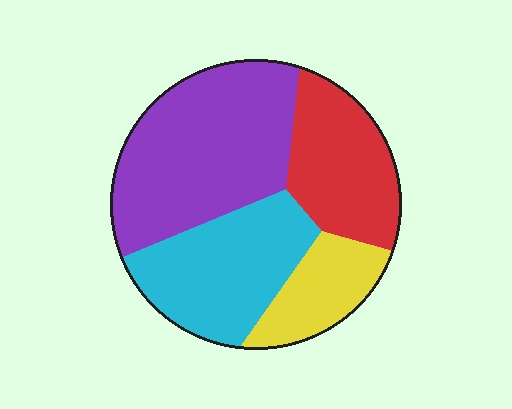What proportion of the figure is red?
Red takes up about one fifth (1/5) of the figure.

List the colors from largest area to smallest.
From largest to smallest: purple, cyan, red, yellow.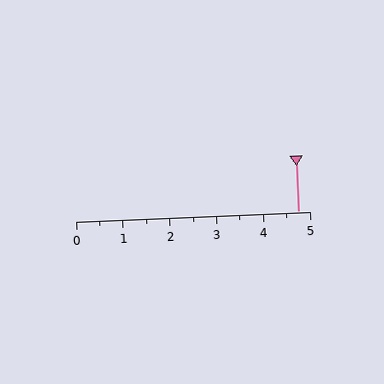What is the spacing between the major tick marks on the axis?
The major ticks are spaced 1 apart.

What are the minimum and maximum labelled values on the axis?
The axis runs from 0 to 5.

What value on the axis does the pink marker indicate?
The marker indicates approximately 4.8.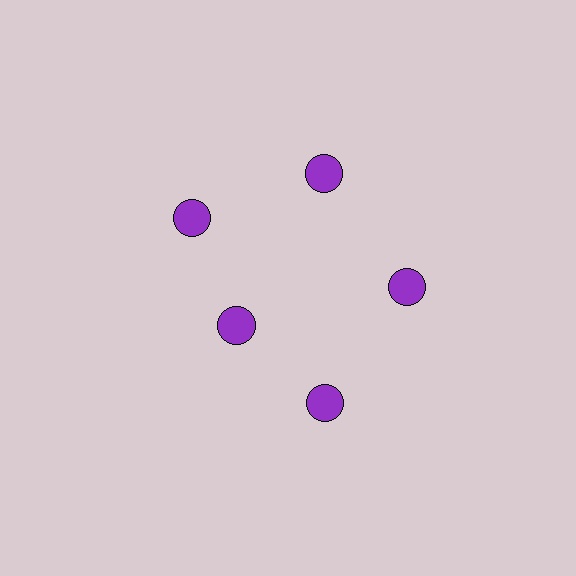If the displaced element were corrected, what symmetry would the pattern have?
It would have 5-fold rotational symmetry — the pattern would map onto itself every 72 degrees.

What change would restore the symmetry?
The symmetry would be restored by moving it outward, back onto the ring so that all 5 circles sit at equal angles and equal distance from the center.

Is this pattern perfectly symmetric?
No. The 5 purple circles are arranged in a ring, but one element near the 8 o'clock position is pulled inward toward the center, breaking the 5-fold rotational symmetry.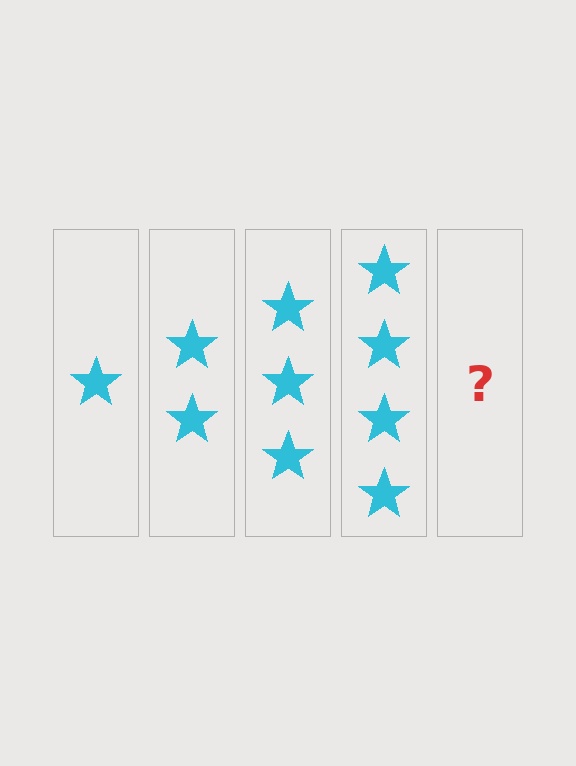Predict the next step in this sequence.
The next step is 5 stars.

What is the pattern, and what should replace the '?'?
The pattern is that each step adds one more star. The '?' should be 5 stars.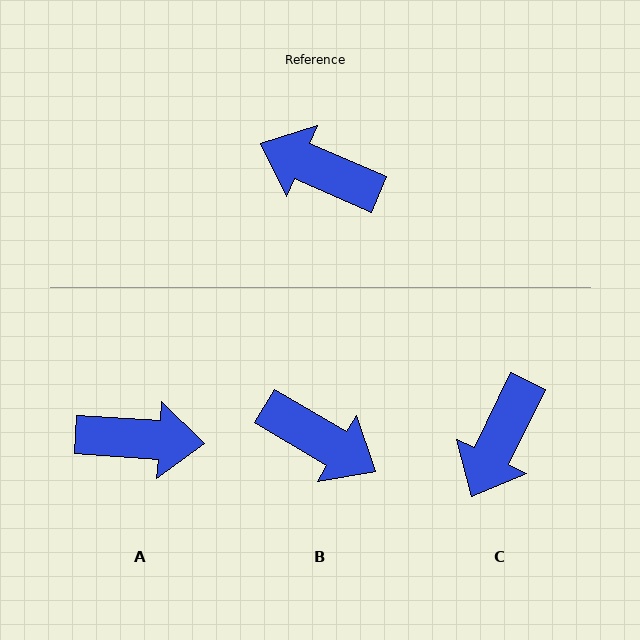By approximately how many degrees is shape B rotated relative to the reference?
Approximately 173 degrees counter-clockwise.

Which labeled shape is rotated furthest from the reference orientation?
B, about 173 degrees away.